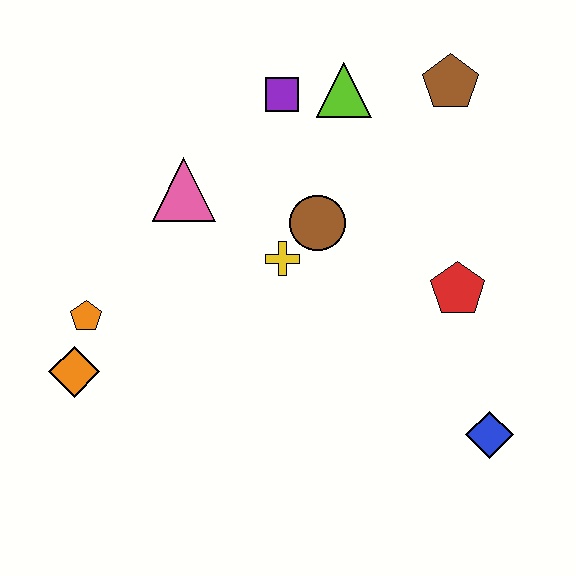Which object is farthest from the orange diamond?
The brown pentagon is farthest from the orange diamond.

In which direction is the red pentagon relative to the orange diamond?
The red pentagon is to the right of the orange diamond.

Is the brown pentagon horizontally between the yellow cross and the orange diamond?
No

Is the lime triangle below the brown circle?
No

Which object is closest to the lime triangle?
The purple square is closest to the lime triangle.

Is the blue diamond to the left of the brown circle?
No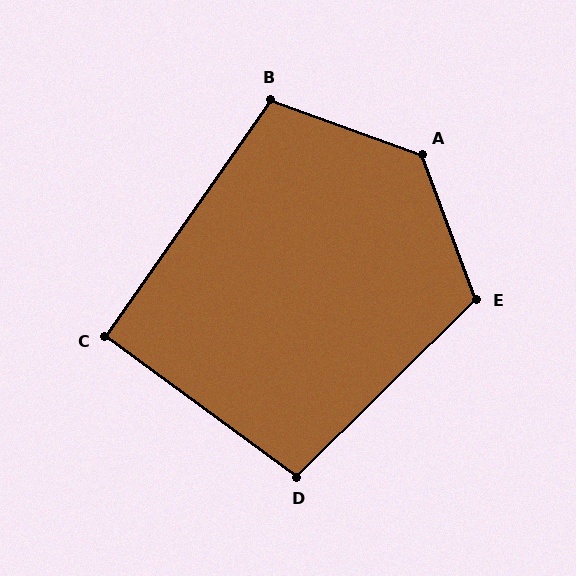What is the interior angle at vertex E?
Approximately 114 degrees (obtuse).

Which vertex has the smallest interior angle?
C, at approximately 91 degrees.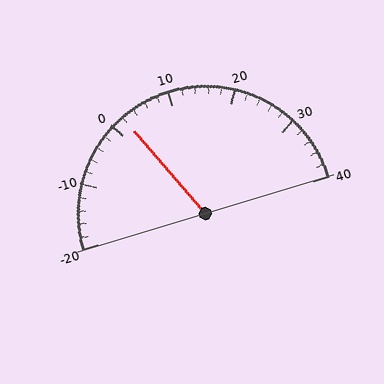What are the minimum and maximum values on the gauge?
The gauge ranges from -20 to 40.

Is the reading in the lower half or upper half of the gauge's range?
The reading is in the lower half of the range (-20 to 40).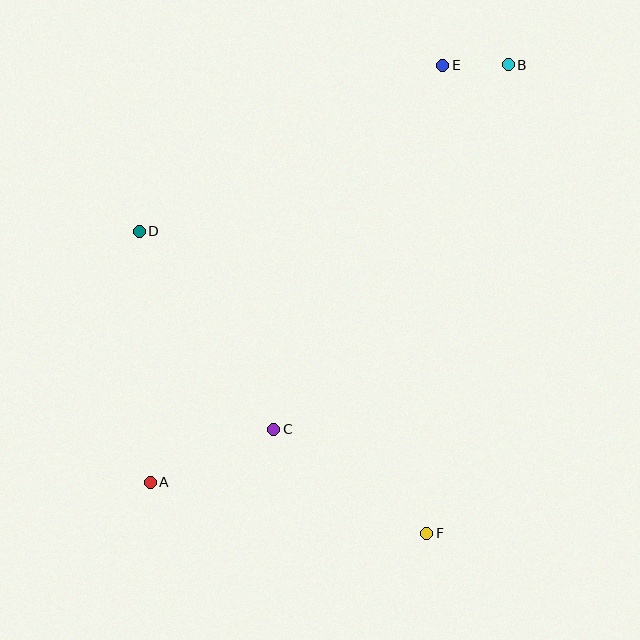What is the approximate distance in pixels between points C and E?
The distance between C and E is approximately 402 pixels.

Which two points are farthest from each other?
Points A and B are farthest from each other.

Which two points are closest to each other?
Points B and E are closest to each other.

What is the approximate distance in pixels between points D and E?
The distance between D and E is approximately 346 pixels.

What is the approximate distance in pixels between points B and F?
The distance between B and F is approximately 475 pixels.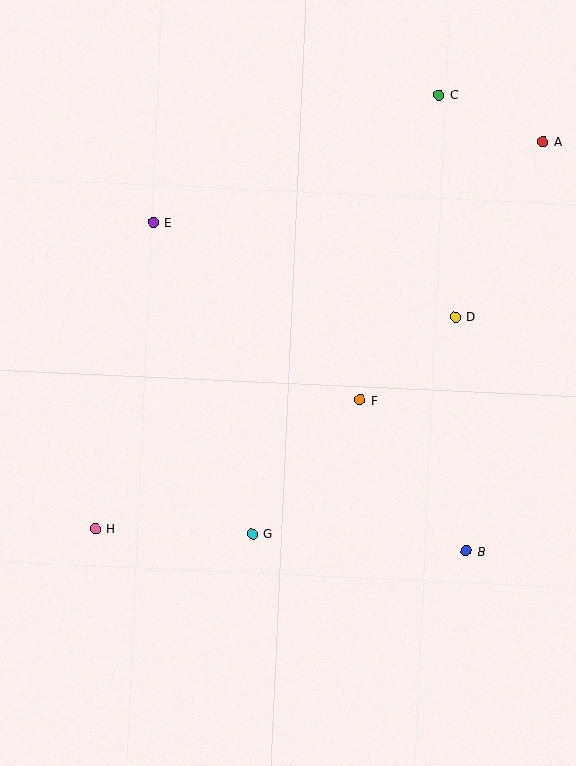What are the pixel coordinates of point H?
Point H is at (96, 528).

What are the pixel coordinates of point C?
Point C is at (439, 95).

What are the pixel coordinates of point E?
Point E is at (153, 223).